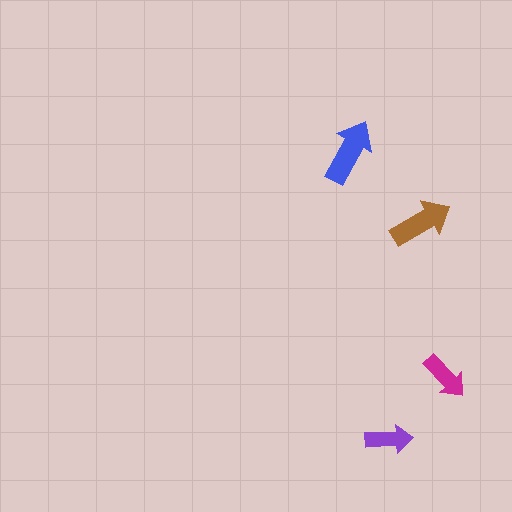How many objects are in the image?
There are 4 objects in the image.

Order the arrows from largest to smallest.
the blue one, the brown one, the magenta one, the purple one.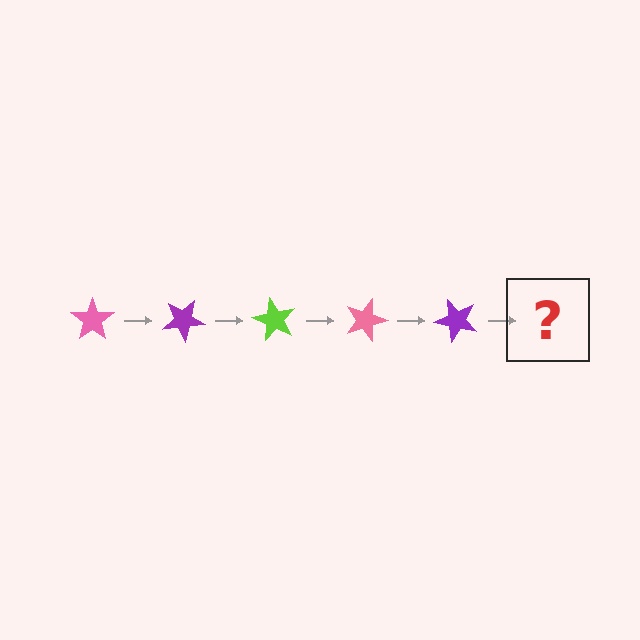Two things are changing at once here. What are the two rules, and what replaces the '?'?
The two rules are that it rotates 30 degrees each step and the color cycles through pink, purple, and lime. The '?' should be a lime star, rotated 150 degrees from the start.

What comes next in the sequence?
The next element should be a lime star, rotated 150 degrees from the start.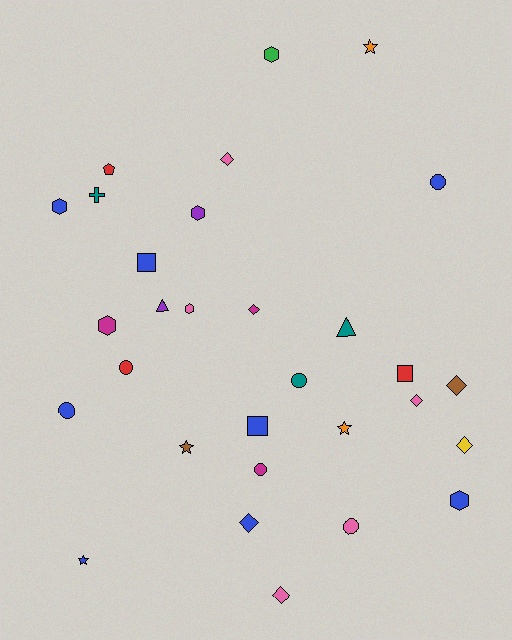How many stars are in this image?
There are 4 stars.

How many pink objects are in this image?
There are 5 pink objects.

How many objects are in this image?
There are 30 objects.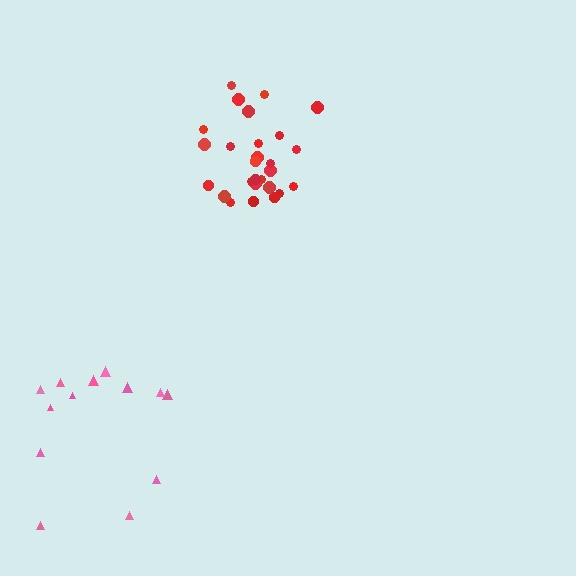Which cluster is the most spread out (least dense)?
Pink.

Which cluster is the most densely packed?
Red.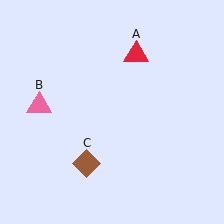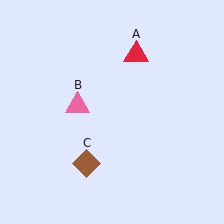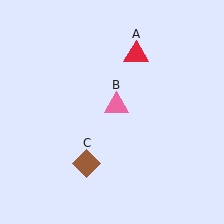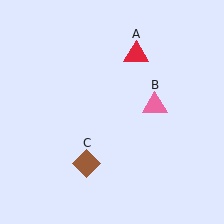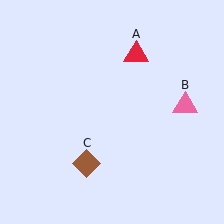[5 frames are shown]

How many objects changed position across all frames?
1 object changed position: pink triangle (object B).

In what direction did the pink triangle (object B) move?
The pink triangle (object B) moved right.